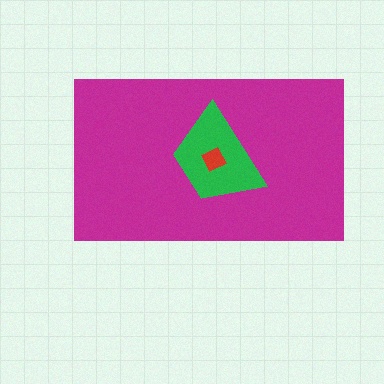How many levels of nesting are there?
3.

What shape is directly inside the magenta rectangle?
The green trapezoid.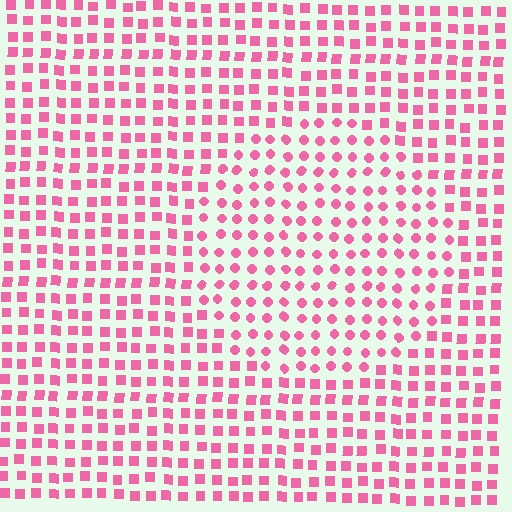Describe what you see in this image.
The image is filled with small pink elements arranged in a uniform grid. A circle-shaped region contains circles, while the surrounding area contains squares. The boundary is defined purely by the change in element shape.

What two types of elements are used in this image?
The image uses circles inside the circle region and squares outside it.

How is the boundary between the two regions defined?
The boundary is defined by a change in element shape: circles inside vs. squares outside. All elements share the same color and spacing.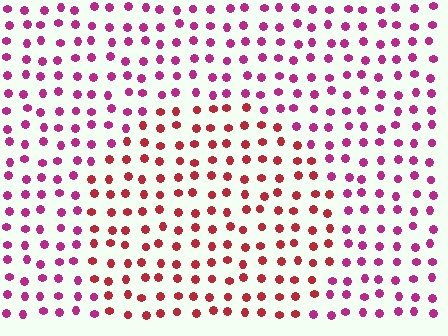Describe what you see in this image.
The image is filled with small magenta elements in a uniform arrangement. A circle-shaped region is visible where the elements are tinted to a slightly different hue, forming a subtle color boundary.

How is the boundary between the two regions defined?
The boundary is defined purely by a slight shift in hue (about 34 degrees). Spacing, size, and orientation are identical on both sides.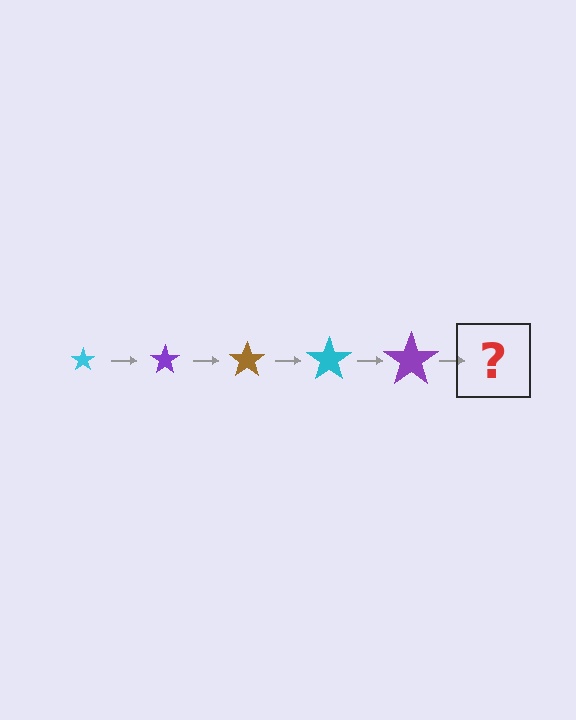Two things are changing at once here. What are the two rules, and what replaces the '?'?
The two rules are that the star grows larger each step and the color cycles through cyan, purple, and brown. The '?' should be a brown star, larger than the previous one.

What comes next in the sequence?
The next element should be a brown star, larger than the previous one.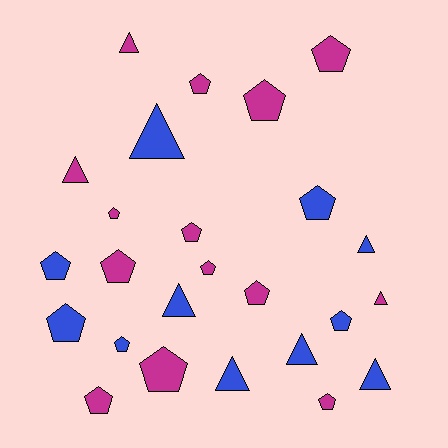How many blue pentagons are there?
There are 5 blue pentagons.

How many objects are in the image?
There are 25 objects.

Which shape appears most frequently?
Pentagon, with 16 objects.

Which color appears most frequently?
Magenta, with 14 objects.